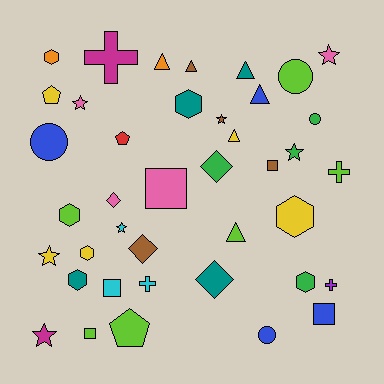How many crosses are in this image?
There are 4 crosses.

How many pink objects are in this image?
There are 4 pink objects.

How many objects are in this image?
There are 40 objects.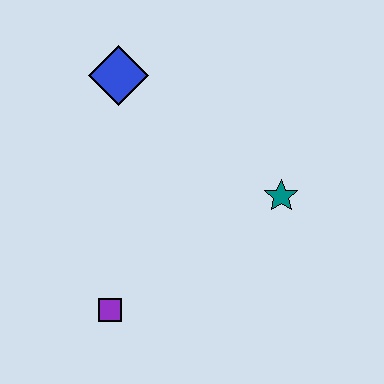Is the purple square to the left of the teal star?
Yes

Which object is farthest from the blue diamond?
The purple square is farthest from the blue diamond.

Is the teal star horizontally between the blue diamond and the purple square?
No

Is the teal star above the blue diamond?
No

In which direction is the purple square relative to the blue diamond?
The purple square is below the blue diamond.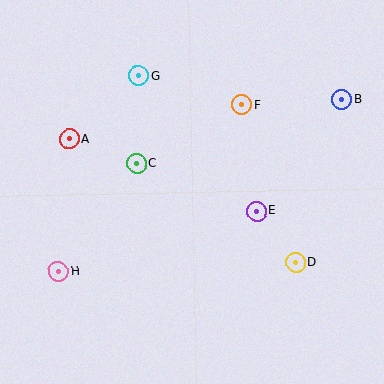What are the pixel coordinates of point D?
Point D is at (296, 262).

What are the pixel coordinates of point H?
Point H is at (58, 272).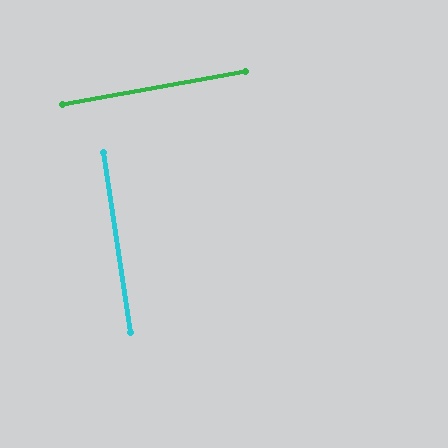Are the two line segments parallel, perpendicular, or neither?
Perpendicular — they meet at approximately 88°.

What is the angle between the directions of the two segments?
Approximately 88 degrees.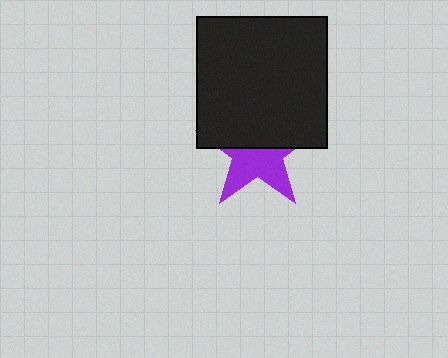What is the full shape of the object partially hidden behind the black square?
The partially hidden object is a purple star.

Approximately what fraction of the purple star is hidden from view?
Roughly 53% of the purple star is hidden behind the black square.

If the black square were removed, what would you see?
You would see the complete purple star.